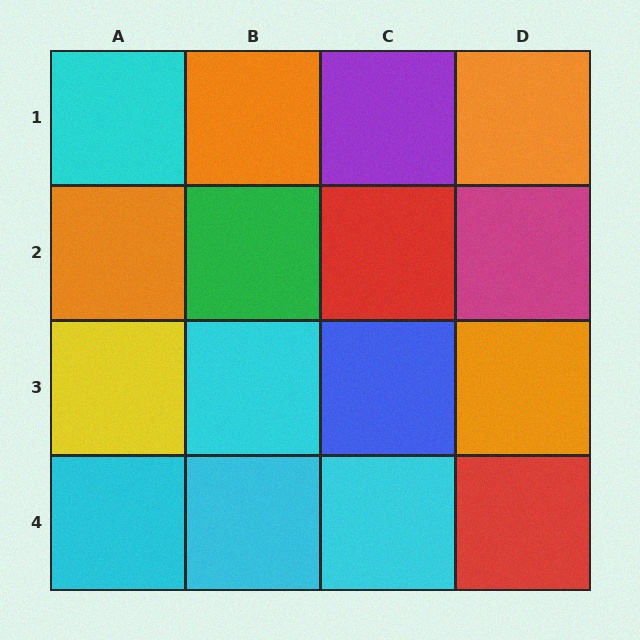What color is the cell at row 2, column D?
Magenta.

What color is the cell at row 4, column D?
Red.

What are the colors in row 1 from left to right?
Cyan, orange, purple, orange.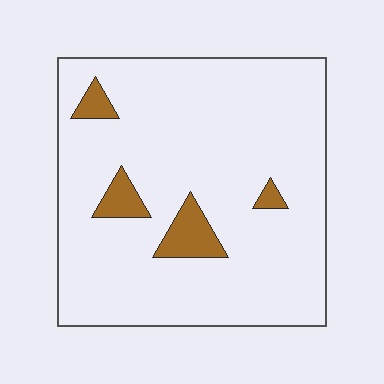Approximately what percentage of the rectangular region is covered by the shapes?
Approximately 10%.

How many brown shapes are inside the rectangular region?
4.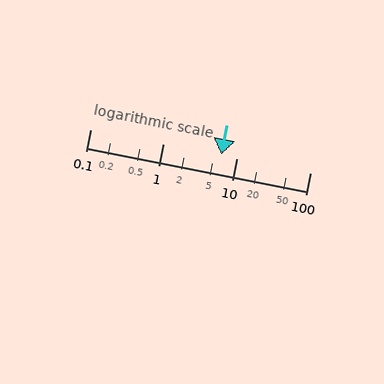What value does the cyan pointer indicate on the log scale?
The pointer indicates approximately 6.2.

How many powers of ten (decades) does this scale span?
The scale spans 3 decades, from 0.1 to 100.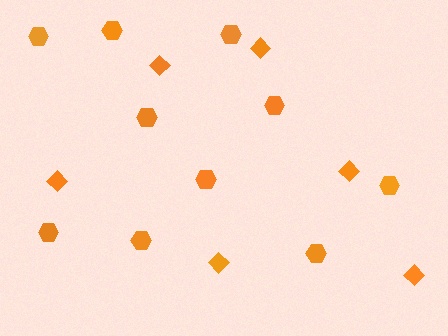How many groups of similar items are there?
There are 2 groups: one group of diamonds (6) and one group of hexagons (10).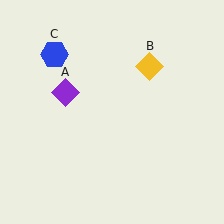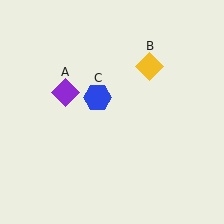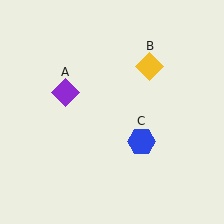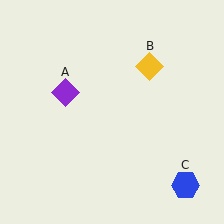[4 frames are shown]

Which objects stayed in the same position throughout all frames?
Purple diamond (object A) and yellow diamond (object B) remained stationary.